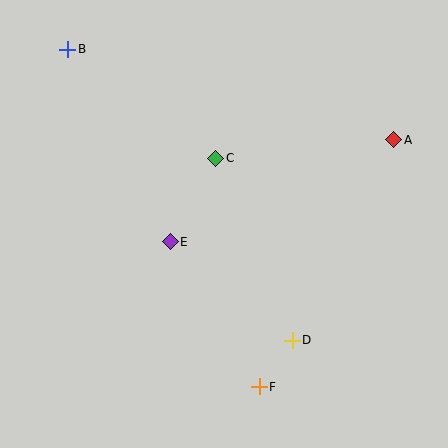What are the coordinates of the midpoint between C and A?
The midpoint between C and A is at (305, 149).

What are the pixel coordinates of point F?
Point F is at (259, 387).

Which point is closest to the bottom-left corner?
Point F is closest to the bottom-left corner.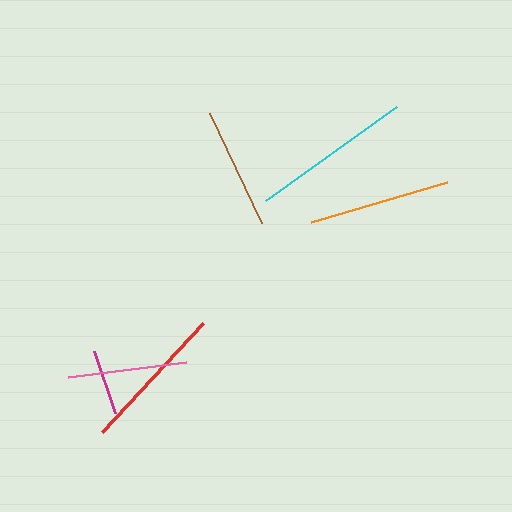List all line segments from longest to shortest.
From longest to shortest: cyan, red, orange, brown, pink, magenta.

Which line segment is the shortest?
The magenta line is the shortest at approximately 65 pixels.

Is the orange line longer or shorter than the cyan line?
The cyan line is longer than the orange line.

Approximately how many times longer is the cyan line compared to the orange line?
The cyan line is approximately 1.1 times the length of the orange line.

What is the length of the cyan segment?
The cyan segment is approximately 162 pixels long.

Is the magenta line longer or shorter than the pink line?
The pink line is longer than the magenta line.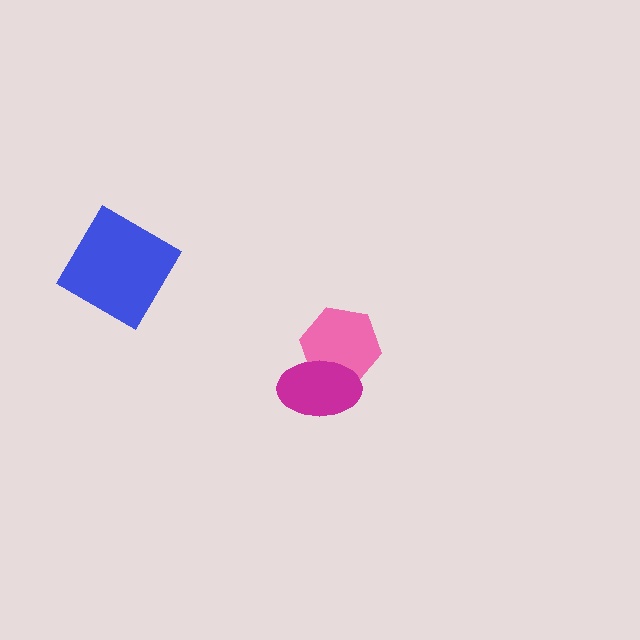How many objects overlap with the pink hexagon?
1 object overlaps with the pink hexagon.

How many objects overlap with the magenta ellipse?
1 object overlaps with the magenta ellipse.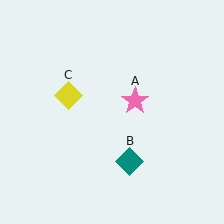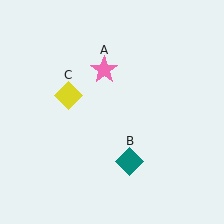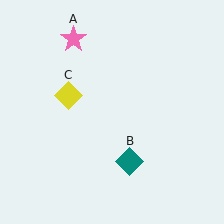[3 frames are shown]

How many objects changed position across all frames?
1 object changed position: pink star (object A).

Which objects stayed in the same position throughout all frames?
Teal diamond (object B) and yellow diamond (object C) remained stationary.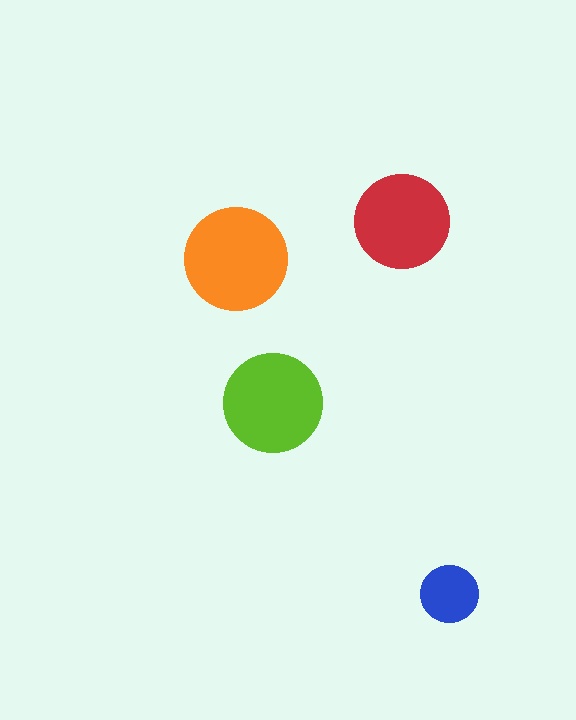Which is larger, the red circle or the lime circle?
The lime one.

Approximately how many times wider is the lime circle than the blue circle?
About 1.5 times wider.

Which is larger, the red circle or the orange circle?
The orange one.